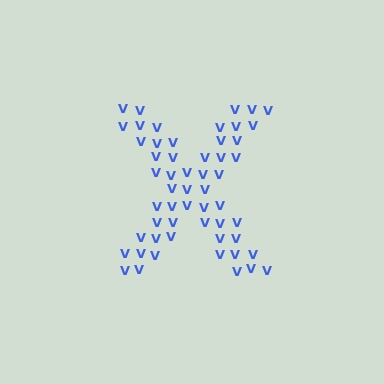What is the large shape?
The large shape is the letter X.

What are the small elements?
The small elements are letter V's.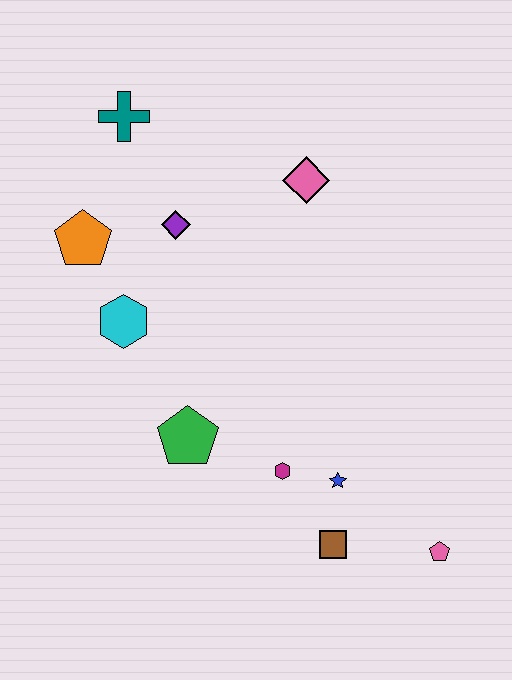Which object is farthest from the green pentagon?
The teal cross is farthest from the green pentagon.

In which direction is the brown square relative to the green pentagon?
The brown square is to the right of the green pentagon.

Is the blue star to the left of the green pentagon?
No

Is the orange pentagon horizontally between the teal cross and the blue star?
No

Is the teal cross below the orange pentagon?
No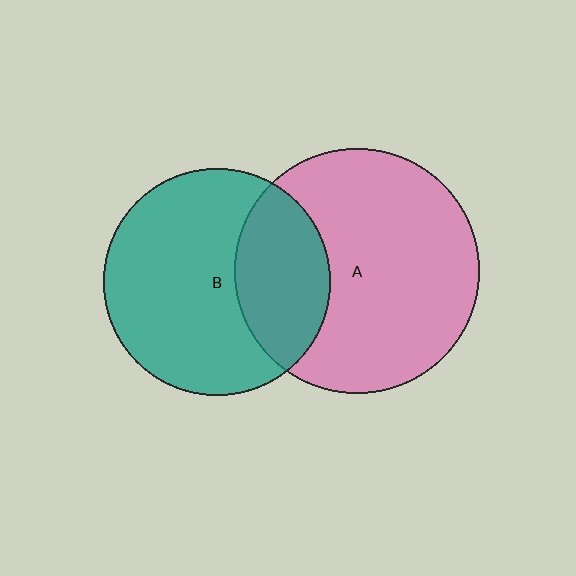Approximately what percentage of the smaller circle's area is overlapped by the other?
Approximately 30%.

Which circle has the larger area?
Circle A (pink).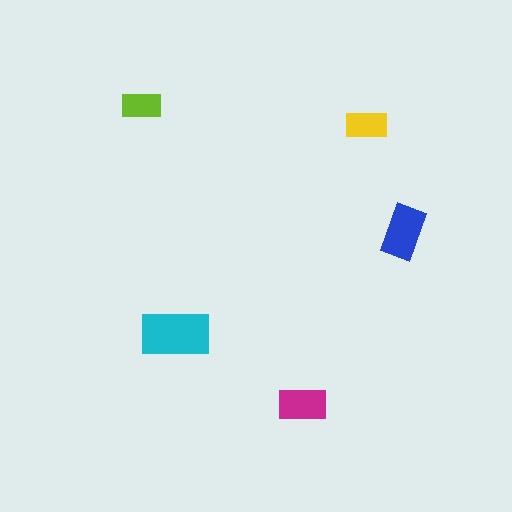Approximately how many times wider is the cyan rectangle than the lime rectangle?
About 2 times wider.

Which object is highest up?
The lime rectangle is topmost.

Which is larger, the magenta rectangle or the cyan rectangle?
The cyan one.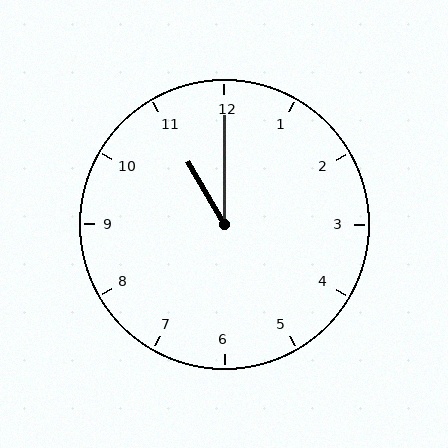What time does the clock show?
11:00.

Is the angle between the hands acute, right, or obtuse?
It is acute.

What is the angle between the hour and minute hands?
Approximately 30 degrees.